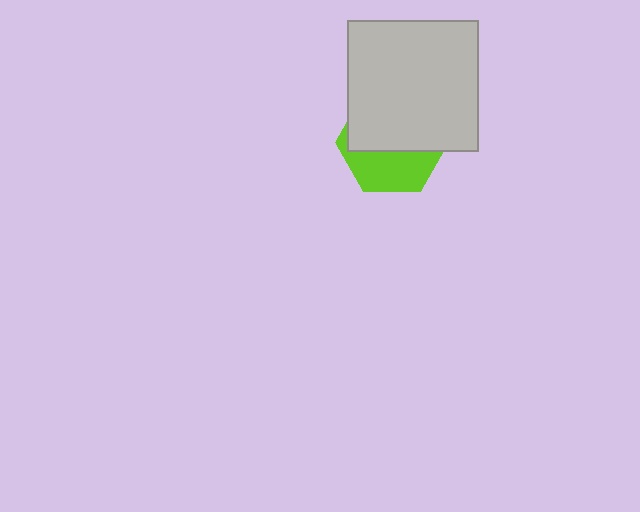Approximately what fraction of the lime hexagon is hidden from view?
Roughly 59% of the lime hexagon is hidden behind the light gray square.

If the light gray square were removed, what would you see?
You would see the complete lime hexagon.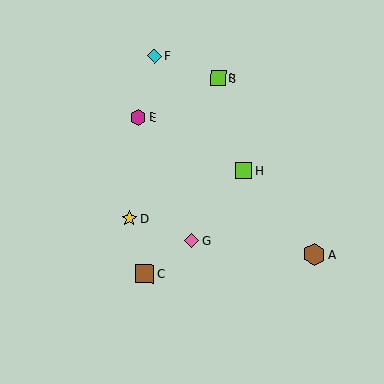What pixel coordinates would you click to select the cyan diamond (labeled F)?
Click at (154, 56) to select the cyan diamond F.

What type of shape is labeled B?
Shape B is a lime square.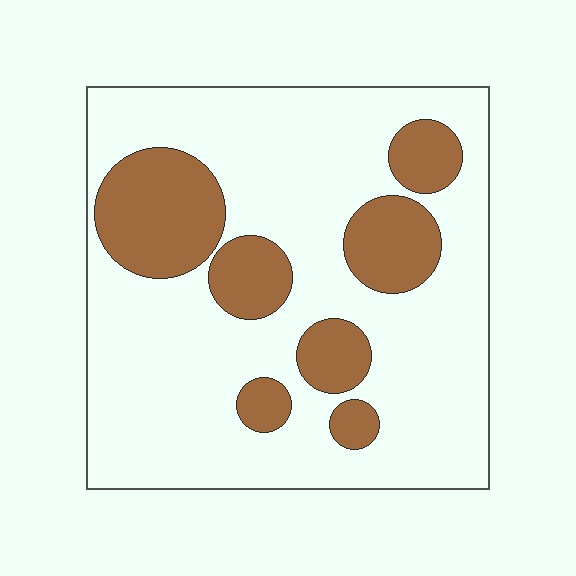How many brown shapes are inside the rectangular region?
7.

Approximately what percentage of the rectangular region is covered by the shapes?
Approximately 25%.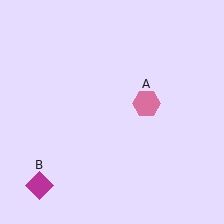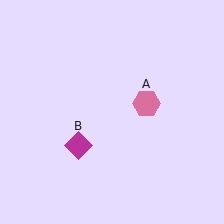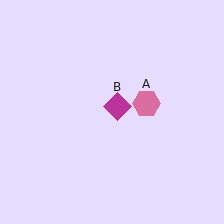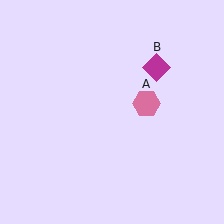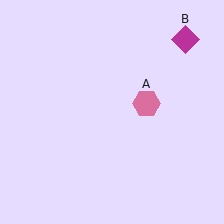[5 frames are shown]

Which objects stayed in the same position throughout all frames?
Pink hexagon (object A) remained stationary.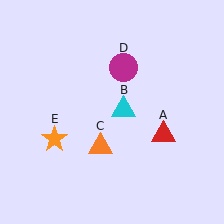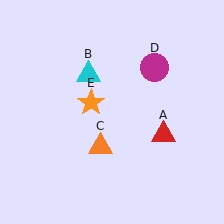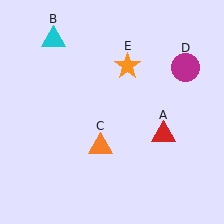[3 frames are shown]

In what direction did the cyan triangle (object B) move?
The cyan triangle (object B) moved up and to the left.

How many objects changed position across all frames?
3 objects changed position: cyan triangle (object B), magenta circle (object D), orange star (object E).